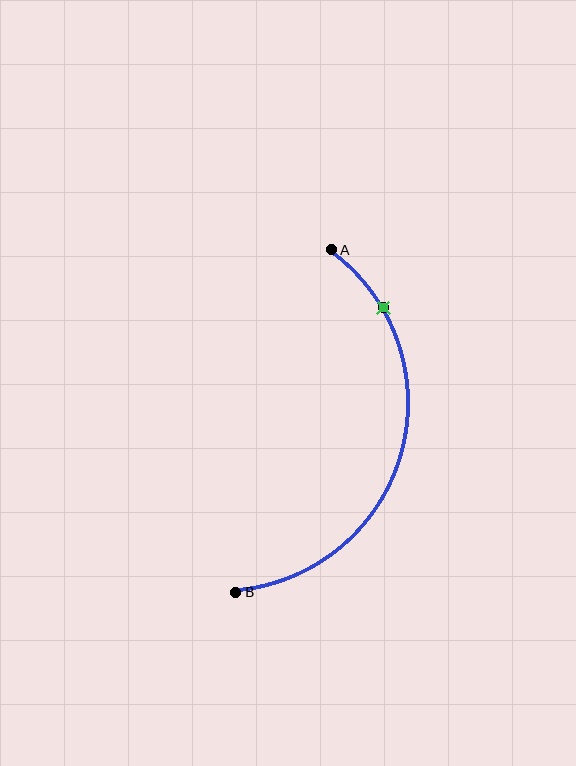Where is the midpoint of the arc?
The arc midpoint is the point on the curve farthest from the straight line joining A and B. It sits to the right of that line.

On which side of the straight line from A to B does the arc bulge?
The arc bulges to the right of the straight line connecting A and B.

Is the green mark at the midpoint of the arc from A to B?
No. The green mark lies on the arc but is closer to endpoint A. The arc midpoint would be at the point on the curve equidistant along the arc from both A and B.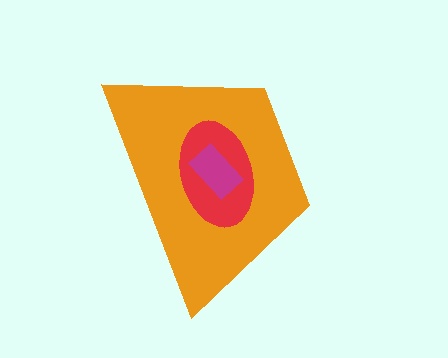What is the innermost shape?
The magenta rectangle.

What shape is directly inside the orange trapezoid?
The red ellipse.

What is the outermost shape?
The orange trapezoid.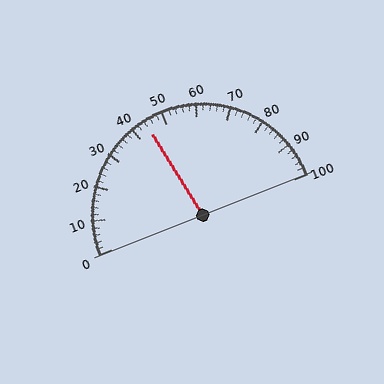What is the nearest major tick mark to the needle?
The nearest major tick mark is 40.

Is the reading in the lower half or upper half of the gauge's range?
The reading is in the lower half of the range (0 to 100).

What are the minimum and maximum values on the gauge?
The gauge ranges from 0 to 100.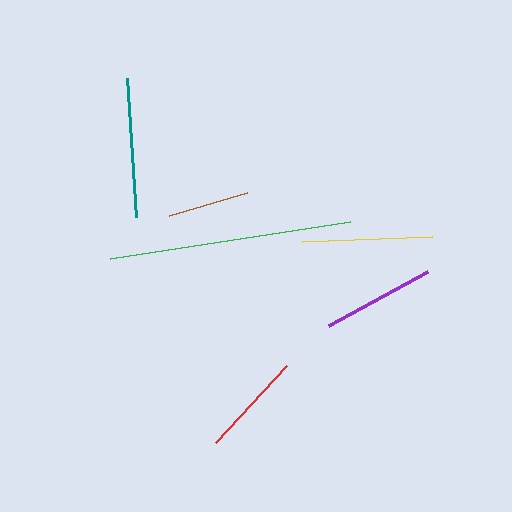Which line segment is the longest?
The green line is the longest at approximately 243 pixels.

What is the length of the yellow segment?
The yellow segment is approximately 130 pixels long.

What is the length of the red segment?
The red segment is approximately 105 pixels long.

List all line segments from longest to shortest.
From longest to shortest: green, teal, yellow, purple, red, brown.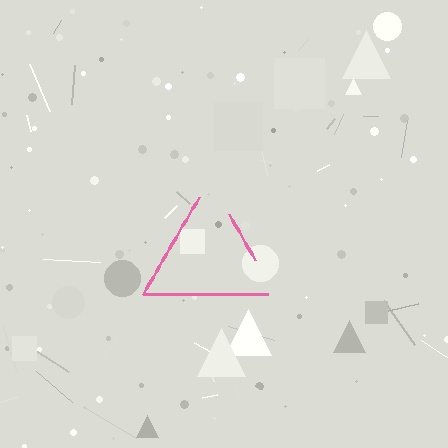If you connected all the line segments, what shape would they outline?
They would outline a triangle.